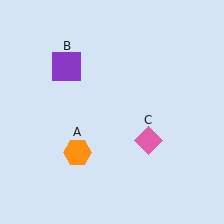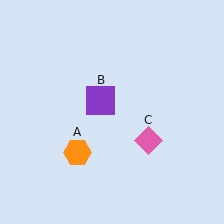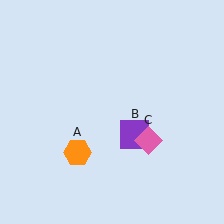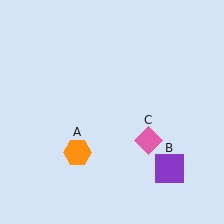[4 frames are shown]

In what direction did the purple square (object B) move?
The purple square (object B) moved down and to the right.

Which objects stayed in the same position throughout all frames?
Orange hexagon (object A) and pink diamond (object C) remained stationary.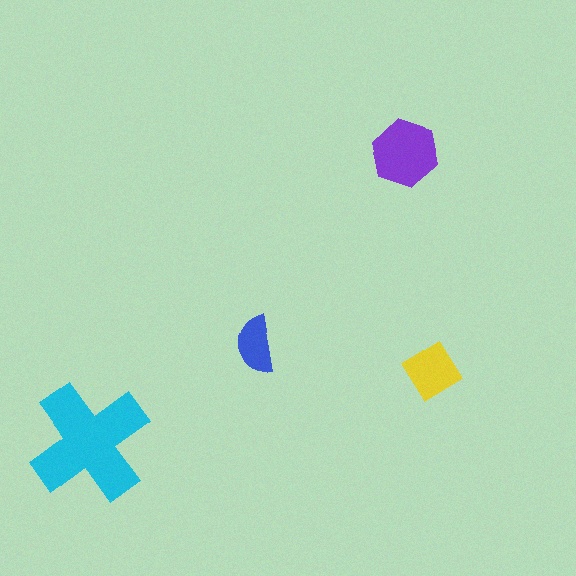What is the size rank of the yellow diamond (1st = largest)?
3rd.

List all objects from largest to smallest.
The cyan cross, the purple hexagon, the yellow diamond, the blue semicircle.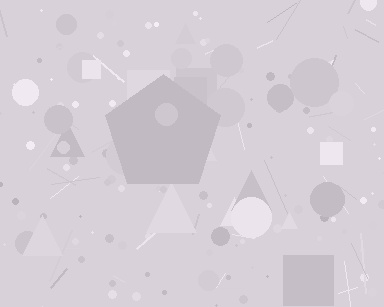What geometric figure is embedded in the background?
A pentagon is embedded in the background.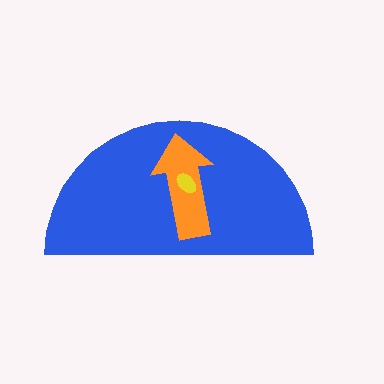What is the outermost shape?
The blue semicircle.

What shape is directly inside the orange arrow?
The yellow ellipse.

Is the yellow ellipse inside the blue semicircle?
Yes.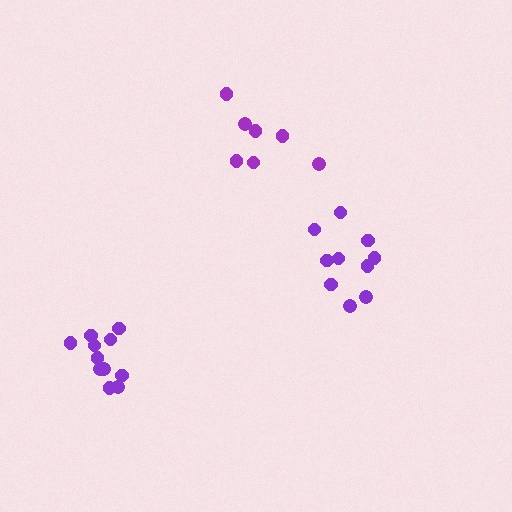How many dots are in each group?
Group 1: 7 dots, Group 2: 11 dots, Group 3: 10 dots (28 total).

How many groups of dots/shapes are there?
There are 3 groups.